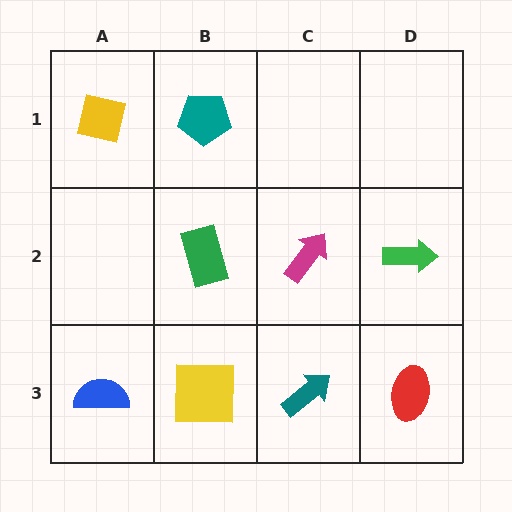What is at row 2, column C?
A magenta arrow.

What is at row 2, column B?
A green rectangle.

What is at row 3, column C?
A teal arrow.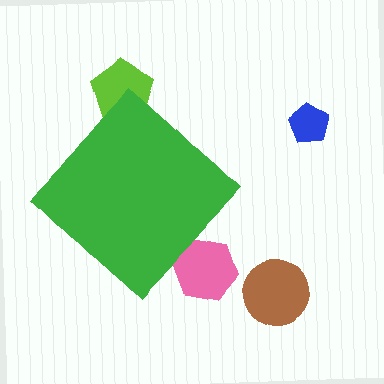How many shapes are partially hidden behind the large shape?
2 shapes are partially hidden.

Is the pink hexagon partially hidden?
Yes, the pink hexagon is partially hidden behind the green diamond.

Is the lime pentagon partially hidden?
Yes, the lime pentagon is partially hidden behind the green diamond.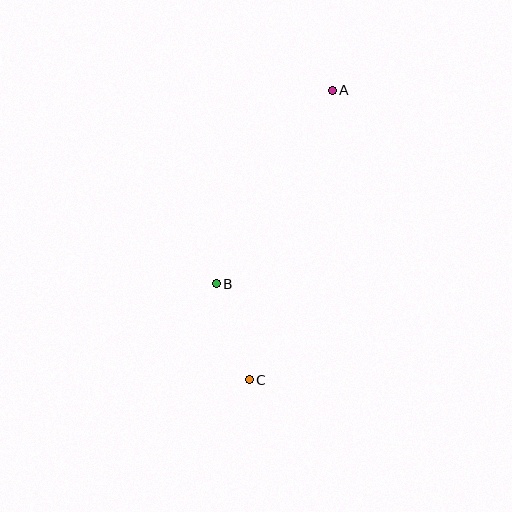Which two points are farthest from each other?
Points A and C are farthest from each other.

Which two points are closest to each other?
Points B and C are closest to each other.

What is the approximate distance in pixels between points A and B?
The distance between A and B is approximately 226 pixels.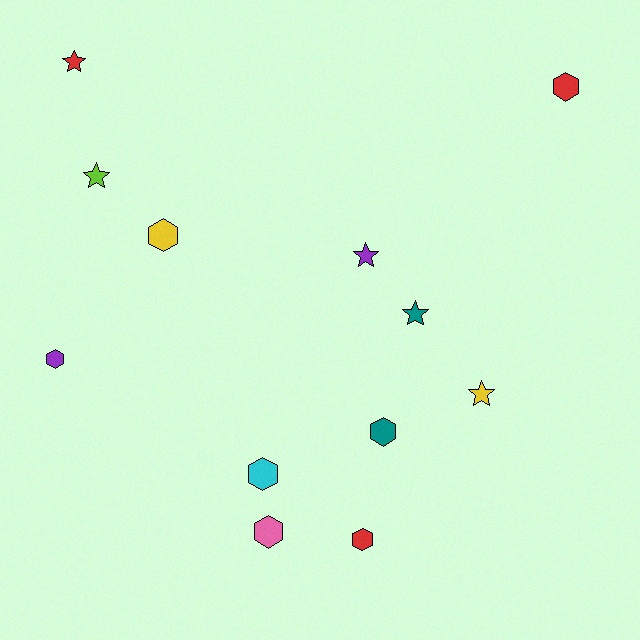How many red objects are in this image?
There are 3 red objects.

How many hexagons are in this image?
There are 7 hexagons.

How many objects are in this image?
There are 12 objects.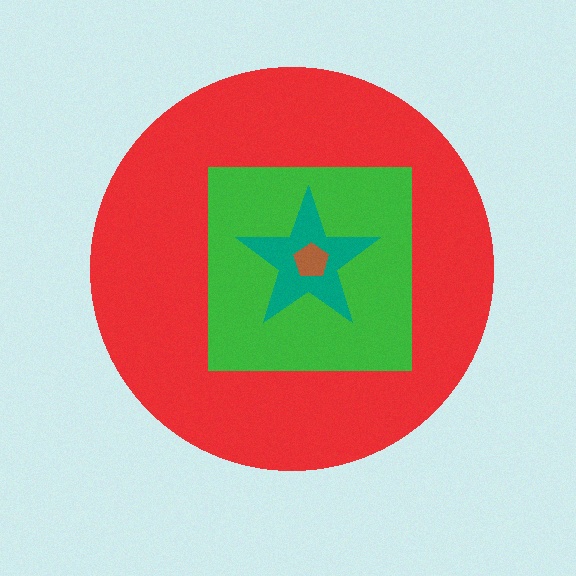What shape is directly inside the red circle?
The green square.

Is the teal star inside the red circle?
Yes.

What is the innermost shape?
The brown pentagon.